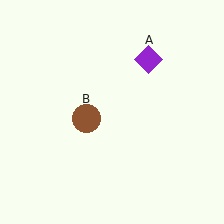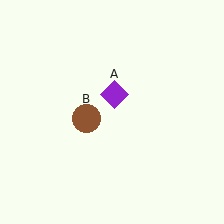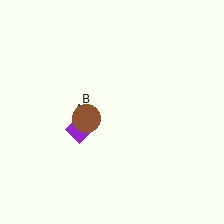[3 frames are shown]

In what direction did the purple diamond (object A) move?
The purple diamond (object A) moved down and to the left.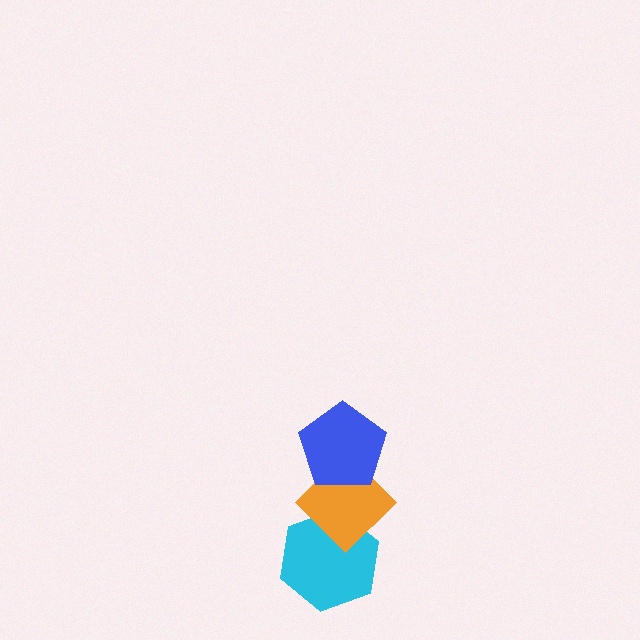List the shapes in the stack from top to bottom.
From top to bottom: the blue pentagon, the orange diamond, the cyan hexagon.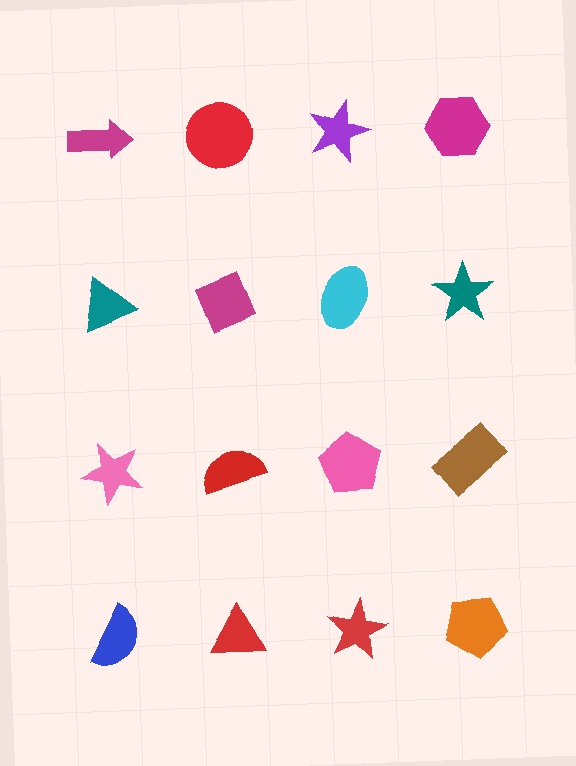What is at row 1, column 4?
A magenta hexagon.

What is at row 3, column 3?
A pink pentagon.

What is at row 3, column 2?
A red semicircle.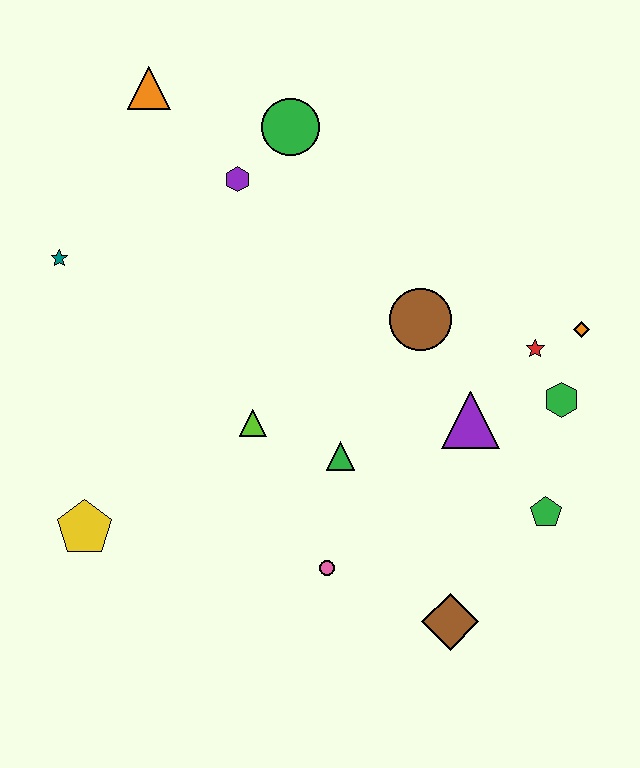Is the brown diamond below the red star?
Yes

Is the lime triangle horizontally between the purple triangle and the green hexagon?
No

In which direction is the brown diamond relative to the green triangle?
The brown diamond is below the green triangle.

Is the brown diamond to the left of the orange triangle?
No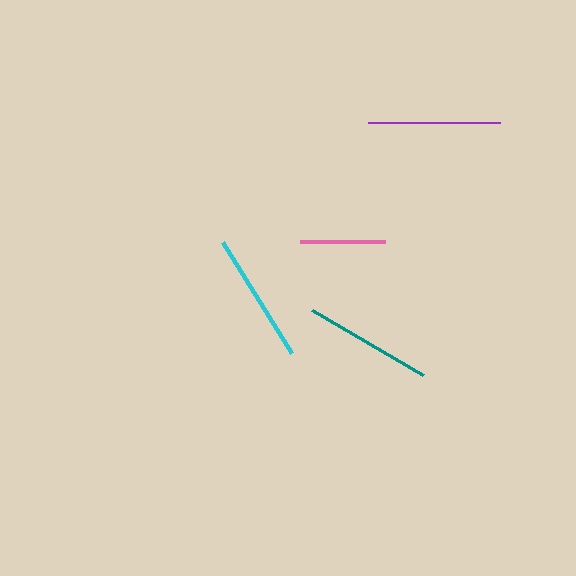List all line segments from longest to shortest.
From longest to shortest: purple, cyan, teal, pink.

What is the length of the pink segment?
The pink segment is approximately 86 pixels long.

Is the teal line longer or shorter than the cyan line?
The cyan line is longer than the teal line.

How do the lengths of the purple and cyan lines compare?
The purple and cyan lines are approximately the same length.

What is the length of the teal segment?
The teal segment is approximately 128 pixels long.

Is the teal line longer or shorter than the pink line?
The teal line is longer than the pink line.